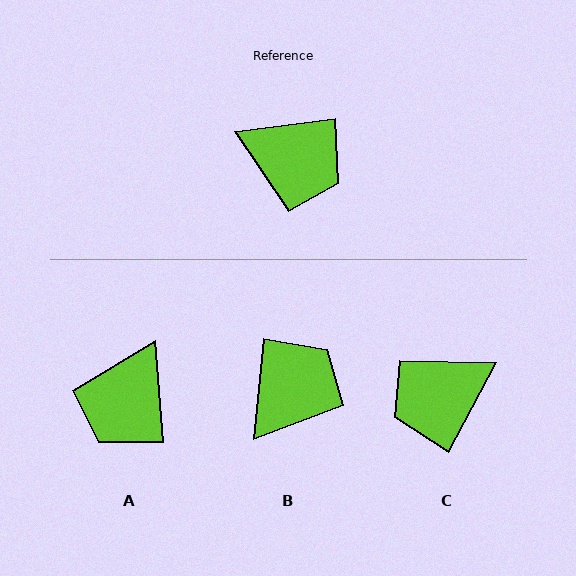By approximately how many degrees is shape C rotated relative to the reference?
Approximately 125 degrees clockwise.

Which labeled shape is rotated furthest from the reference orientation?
C, about 125 degrees away.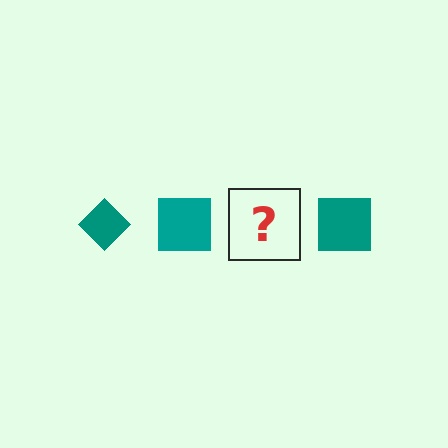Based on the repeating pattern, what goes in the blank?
The blank should be a teal diamond.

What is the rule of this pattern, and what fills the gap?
The rule is that the pattern cycles through diamond, square shapes in teal. The gap should be filled with a teal diamond.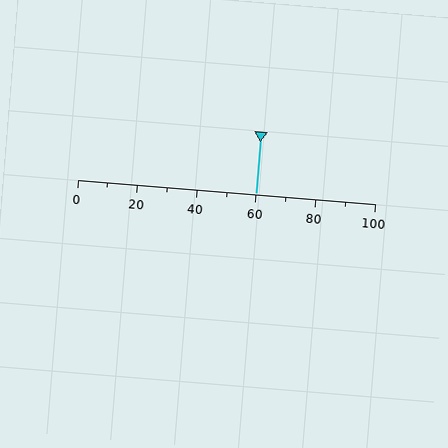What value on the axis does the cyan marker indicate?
The marker indicates approximately 60.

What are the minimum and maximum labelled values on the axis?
The axis runs from 0 to 100.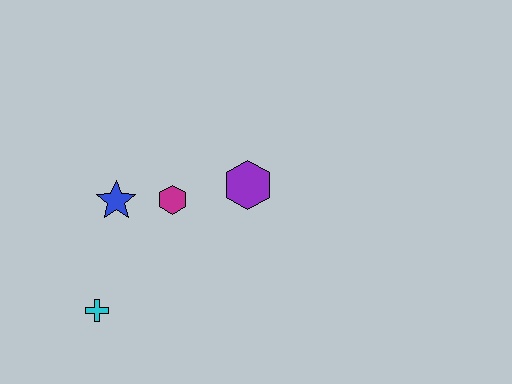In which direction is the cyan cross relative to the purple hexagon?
The cyan cross is to the left of the purple hexagon.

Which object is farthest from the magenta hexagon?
The cyan cross is farthest from the magenta hexagon.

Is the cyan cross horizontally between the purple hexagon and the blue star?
No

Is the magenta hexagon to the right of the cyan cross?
Yes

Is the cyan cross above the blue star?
No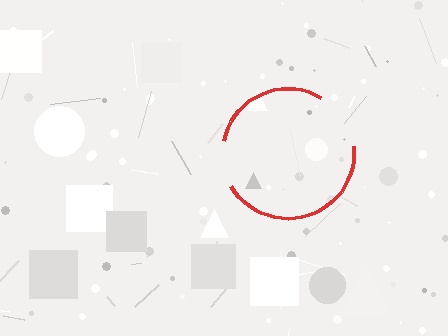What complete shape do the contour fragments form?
The contour fragments form a circle.